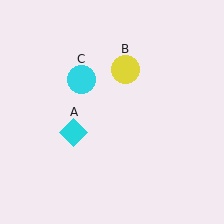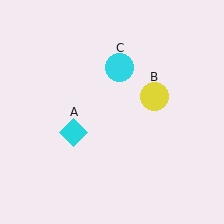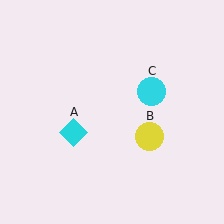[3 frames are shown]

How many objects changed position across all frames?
2 objects changed position: yellow circle (object B), cyan circle (object C).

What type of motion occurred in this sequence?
The yellow circle (object B), cyan circle (object C) rotated clockwise around the center of the scene.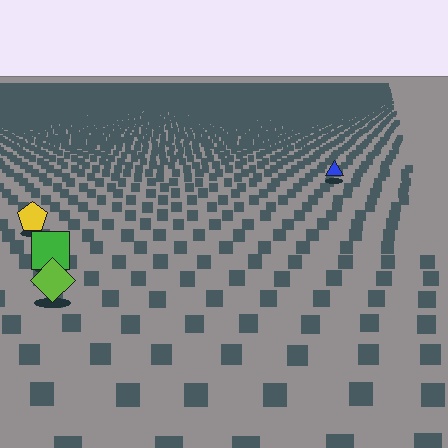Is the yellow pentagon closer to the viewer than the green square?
No. The green square is closer — you can tell from the texture gradient: the ground texture is coarser near it.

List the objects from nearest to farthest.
From nearest to farthest: the lime diamond, the green square, the yellow pentagon, the blue triangle.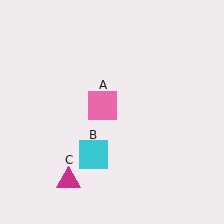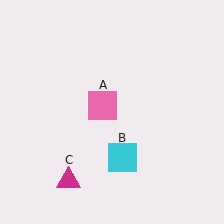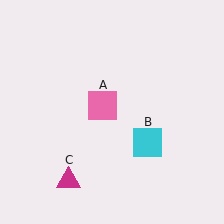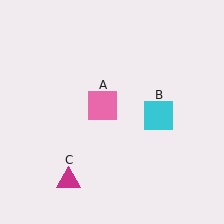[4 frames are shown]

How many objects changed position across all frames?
1 object changed position: cyan square (object B).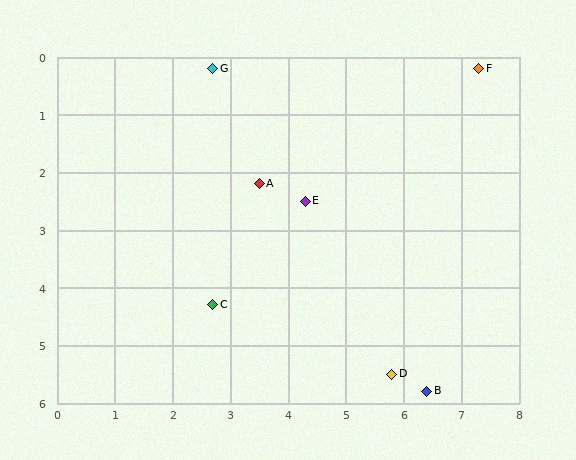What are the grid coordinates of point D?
Point D is at approximately (5.8, 5.5).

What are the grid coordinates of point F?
Point F is at approximately (7.3, 0.2).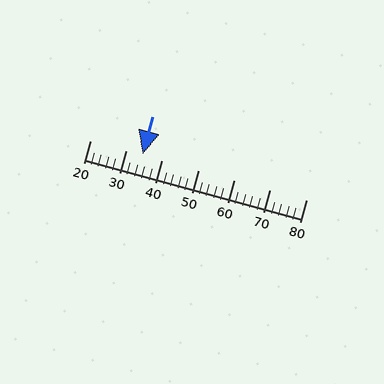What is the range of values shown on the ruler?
The ruler shows values from 20 to 80.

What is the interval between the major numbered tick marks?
The major tick marks are spaced 10 units apart.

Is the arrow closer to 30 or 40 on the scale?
The arrow is closer to 30.